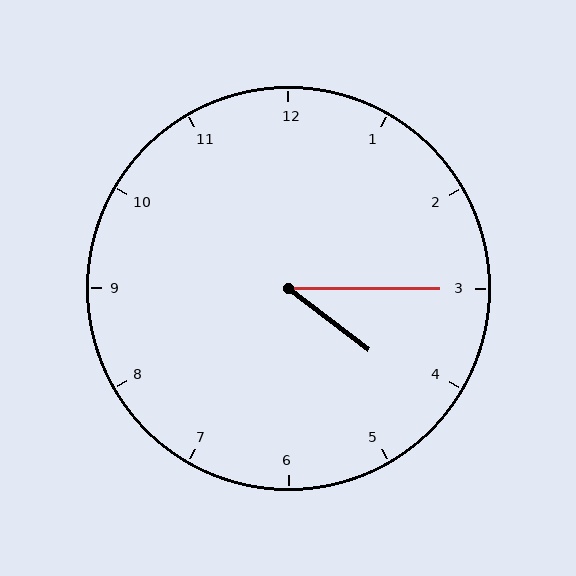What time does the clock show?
4:15.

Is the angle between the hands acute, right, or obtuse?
It is acute.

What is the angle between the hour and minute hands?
Approximately 38 degrees.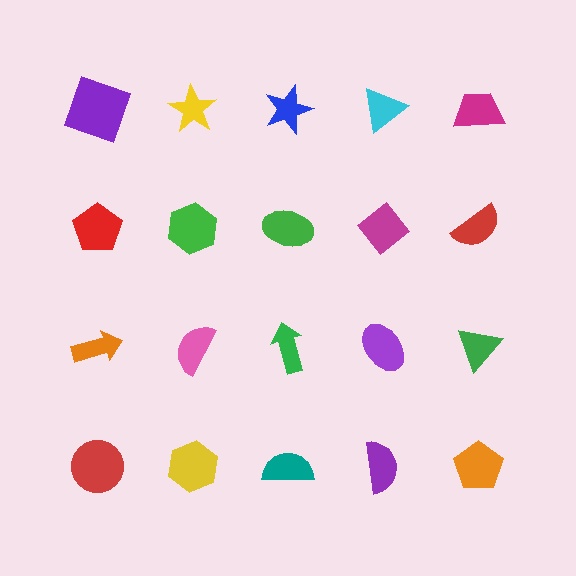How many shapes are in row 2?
5 shapes.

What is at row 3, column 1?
An orange arrow.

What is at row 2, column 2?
A green hexagon.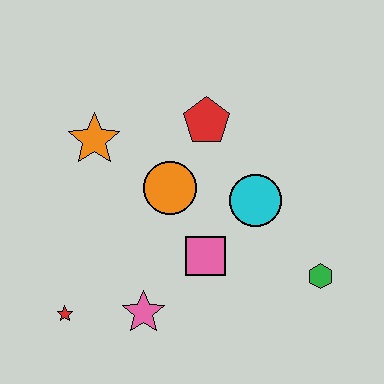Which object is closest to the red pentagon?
The orange circle is closest to the red pentagon.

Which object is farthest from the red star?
The green hexagon is farthest from the red star.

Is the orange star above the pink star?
Yes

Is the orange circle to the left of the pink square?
Yes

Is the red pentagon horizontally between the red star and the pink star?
No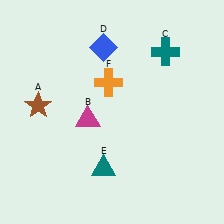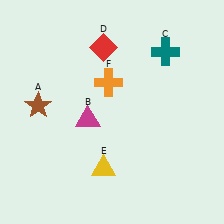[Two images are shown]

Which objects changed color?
D changed from blue to red. E changed from teal to yellow.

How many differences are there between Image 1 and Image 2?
There are 2 differences between the two images.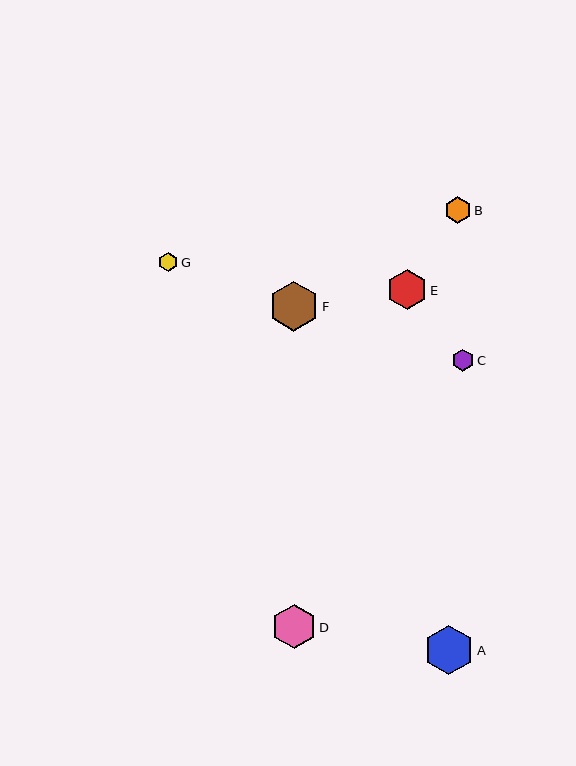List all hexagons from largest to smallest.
From largest to smallest: F, A, D, E, B, C, G.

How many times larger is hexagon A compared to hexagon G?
Hexagon A is approximately 2.5 times the size of hexagon G.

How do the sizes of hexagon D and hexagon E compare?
Hexagon D and hexagon E are approximately the same size.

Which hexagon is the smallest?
Hexagon G is the smallest with a size of approximately 20 pixels.